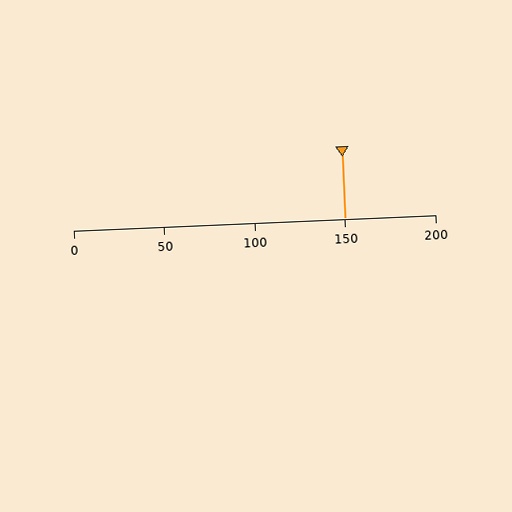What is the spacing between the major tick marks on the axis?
The major ticks are spaced 50 apart.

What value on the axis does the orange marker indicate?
The marker indicates approximately 150.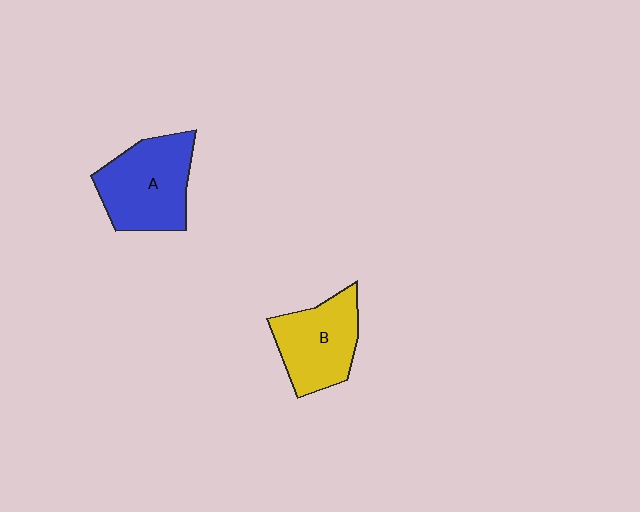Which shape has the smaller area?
Shape B (yellow).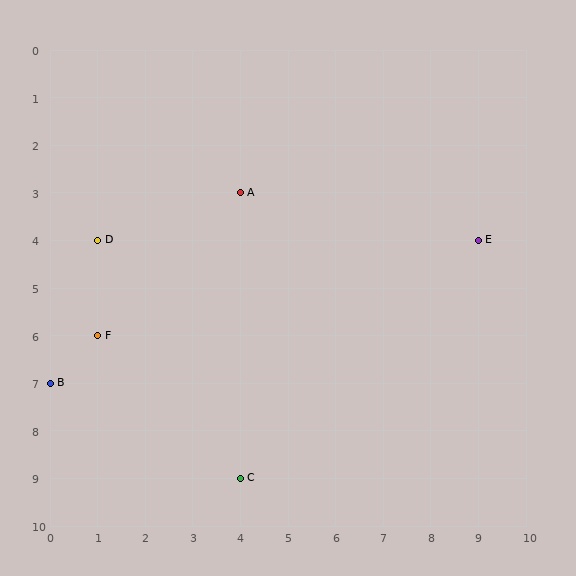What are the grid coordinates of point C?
Point C is at grid coordinates (4, 9).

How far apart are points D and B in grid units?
Points D and B are 1 column and 3 rows apart (about 3.2 grid units diagonally).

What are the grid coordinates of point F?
Point F is at grid coordinates (1, 6).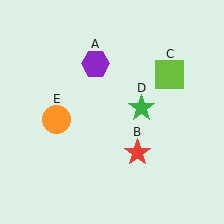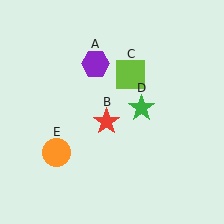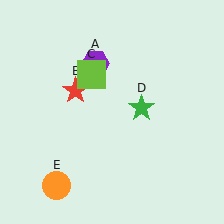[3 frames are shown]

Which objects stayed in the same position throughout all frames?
Purple hexagon (object A) and green star (object D) remained stationary.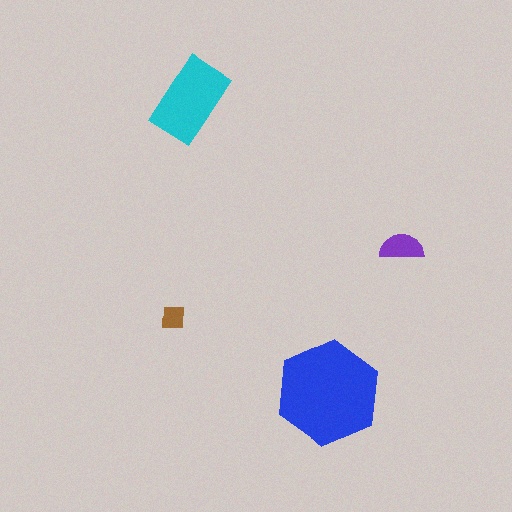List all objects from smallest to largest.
The brown square, the purple semicircle, the cyan rectangle, the blue hexagon.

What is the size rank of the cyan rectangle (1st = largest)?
2nd.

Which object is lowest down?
The blue hexagon is bottommost.